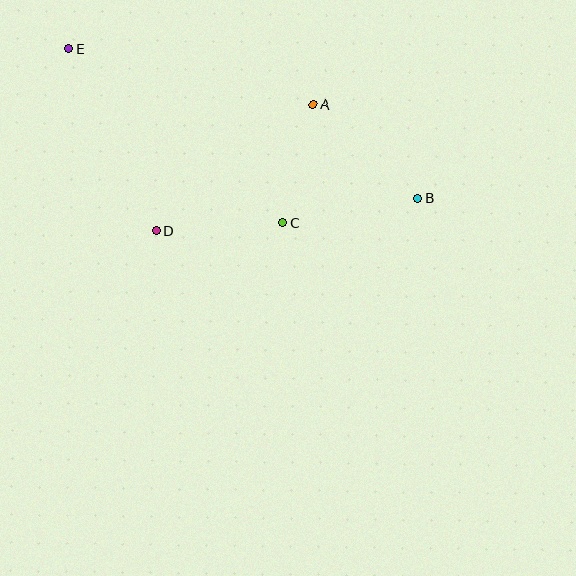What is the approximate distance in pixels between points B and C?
The distance between B and C is approximately 137 pixels.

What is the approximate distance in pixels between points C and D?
The distance between C and D is approximately 127 pixels.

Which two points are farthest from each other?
Points B and E are farthest from each other.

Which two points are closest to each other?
Points A and C are closest to each other.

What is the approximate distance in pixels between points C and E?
The distance between C and E is approximately 276 pixels.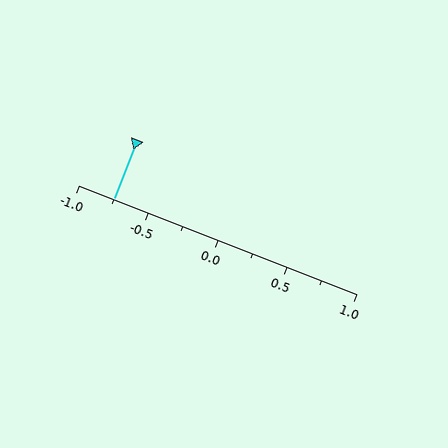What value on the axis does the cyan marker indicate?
The marker indicates approximately -0.75.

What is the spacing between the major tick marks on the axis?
The major ticks are spaced 0.5 apart.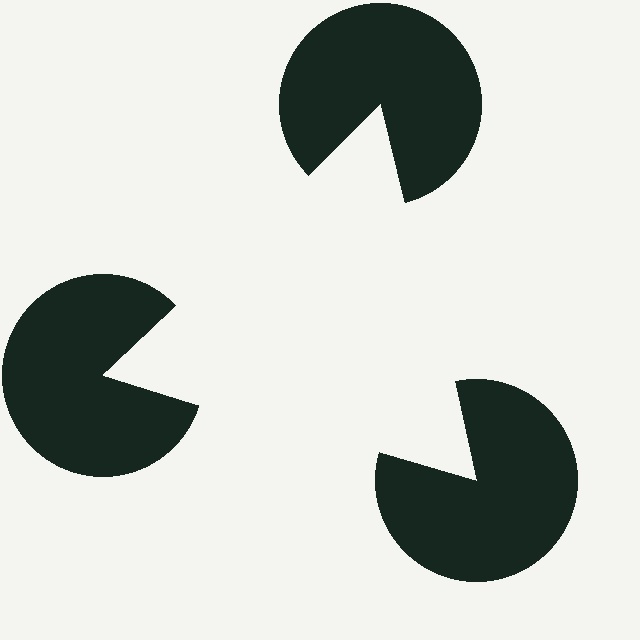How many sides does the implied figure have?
3 sides.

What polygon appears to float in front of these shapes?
An illusory triangle — its edges are inferred from the aligned wedge cuts in the pac-man discs, not physically drawn.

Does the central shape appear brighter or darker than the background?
It typically appears slightly brighter than the background, even though no actual brightness change is drawn.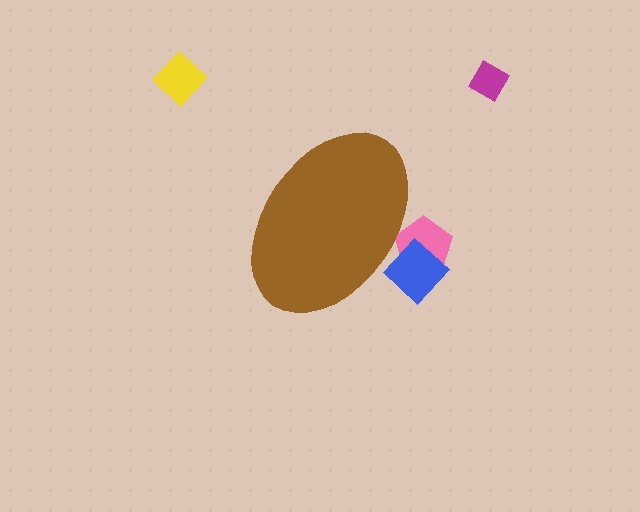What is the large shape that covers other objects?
A brown ellipse.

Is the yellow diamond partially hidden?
No, the yellow diamond is fully visible.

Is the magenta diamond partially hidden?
No, the magenta diamond is fully visible.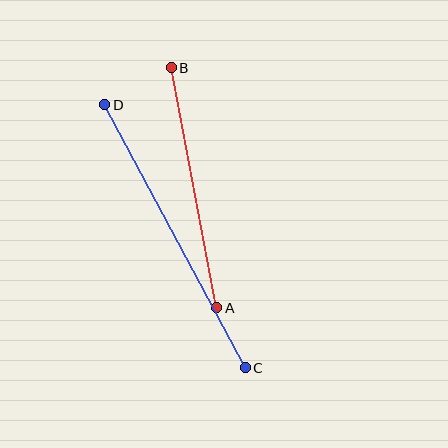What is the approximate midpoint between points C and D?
The midpoint is at approximately (175, 236) pixels.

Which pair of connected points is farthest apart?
Points C and D are farthest apart.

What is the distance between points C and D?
The distance is approximately 298 pixels.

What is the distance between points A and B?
The distance is approximately 244 pixels.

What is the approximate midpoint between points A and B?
The midpoint is at approximately (194, 188) pixels.